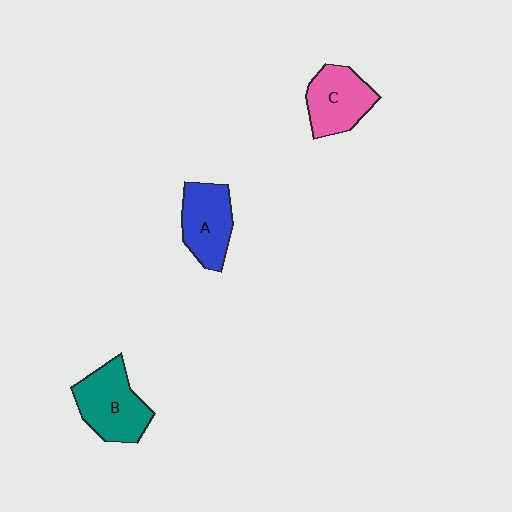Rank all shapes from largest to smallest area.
From largest to smallest: B (teal), A (blue), C (pink).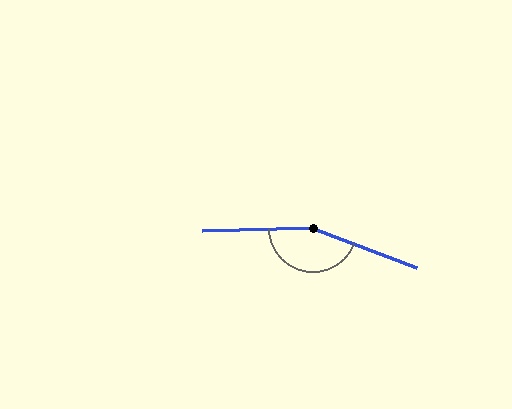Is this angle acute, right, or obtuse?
It is obtuse.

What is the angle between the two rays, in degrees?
Approximately 158 degrees.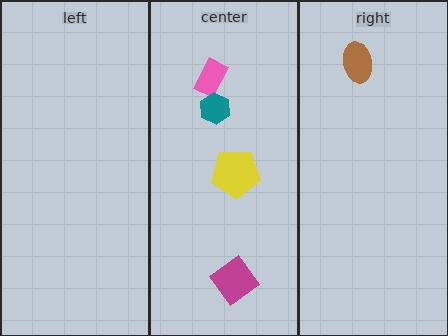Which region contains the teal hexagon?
The center region.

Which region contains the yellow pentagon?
The center region.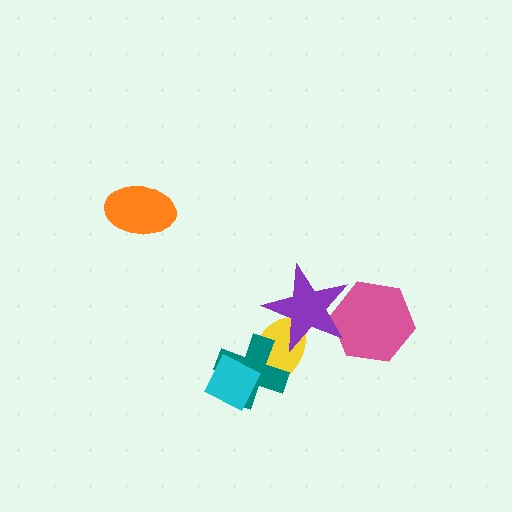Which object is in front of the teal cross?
The cyan diamond is in front of the teal cross.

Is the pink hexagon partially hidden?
Yes, it is partially covered by another shape.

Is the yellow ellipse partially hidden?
Yes, it is partially covered by another shape.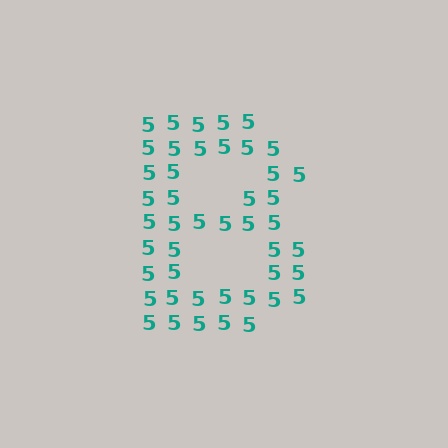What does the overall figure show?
The overall figure shows the letter B.